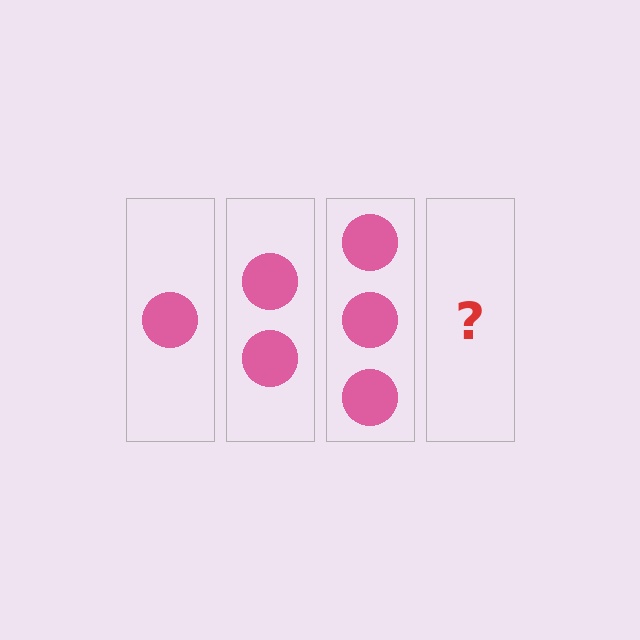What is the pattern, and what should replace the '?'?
The pattern is that each step adds one more circle. The '?' should be 4 circles.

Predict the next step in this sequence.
The next step is 4 circles.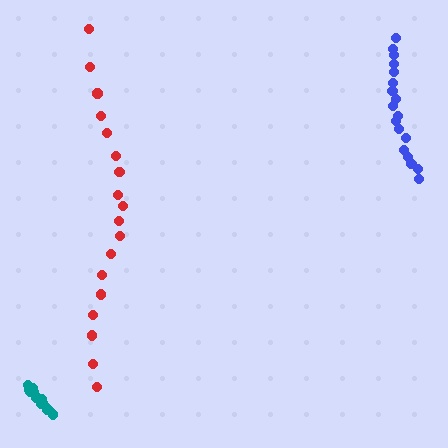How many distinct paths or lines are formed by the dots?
There are 3 distinct paths.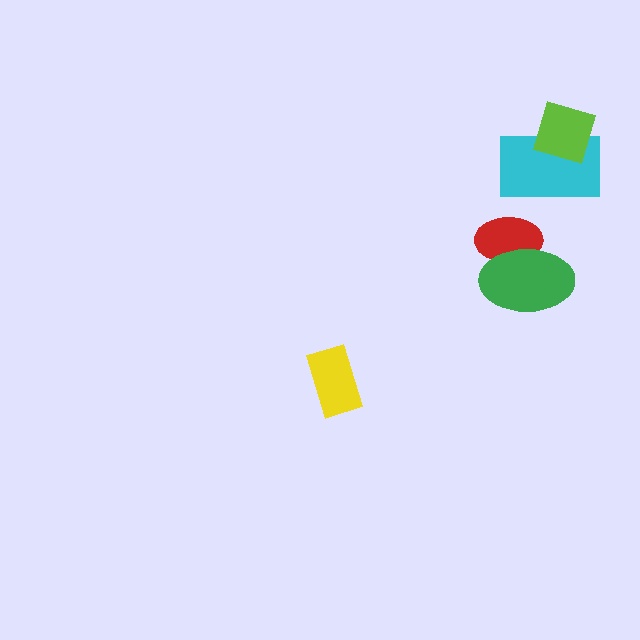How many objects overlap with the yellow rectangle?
0 objects overlap with the yellow rectangle.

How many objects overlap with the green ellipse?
1 object overlaps with the green ellipse.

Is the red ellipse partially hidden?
Yes, it is partially covered by another shape.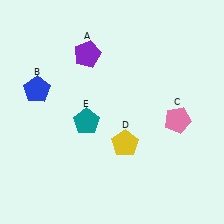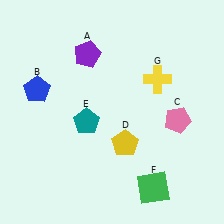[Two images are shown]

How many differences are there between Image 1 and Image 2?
There are 2 differences between the two images.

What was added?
A green square (F), a yellow cross (G) were added in Image 2.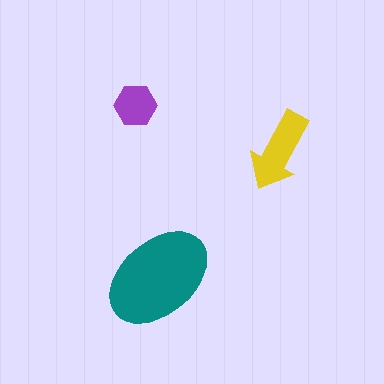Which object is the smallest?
The purple hexagon.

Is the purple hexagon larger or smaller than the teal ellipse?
Smaller.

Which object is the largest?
The teal ellipse.